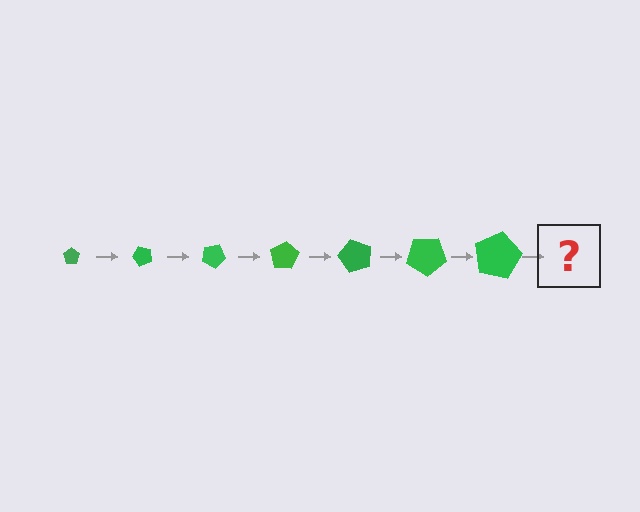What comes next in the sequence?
The next element should be a pentagon, larger than the previous one and rotated 350 degrees from the start.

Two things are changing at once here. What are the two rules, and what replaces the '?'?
The two rules are that the pentagon grows larger each step and it rotates 50 degrees each step. The '?' should be a pentagon, larger than the previous one and rotated 350 degrees from the start.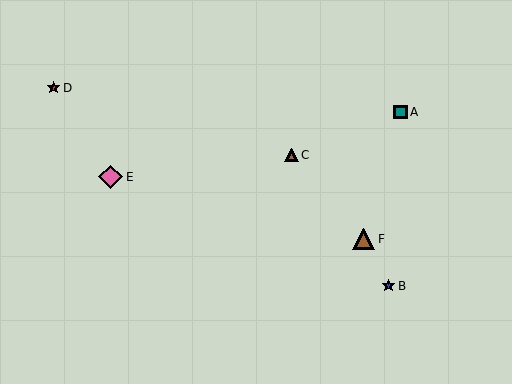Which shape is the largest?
The pink diamond (labeled E) is the largest.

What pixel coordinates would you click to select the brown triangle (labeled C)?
Click at (292, 155) to select the brown triangle C.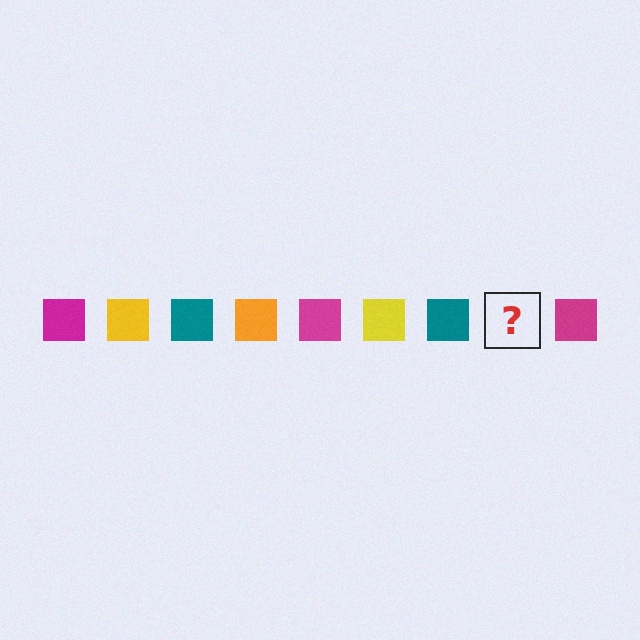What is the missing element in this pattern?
The missing element is an orange square.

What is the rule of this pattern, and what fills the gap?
The rule is that the pattern cycles through magenta, yellow, teal, orange squares. The gap should be filled with an orange square.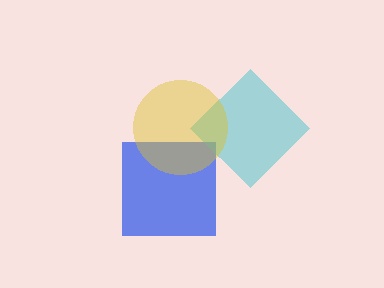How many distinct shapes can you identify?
There are 3 distinct shapes: a blue square, a cyan diamond, a yellow circle.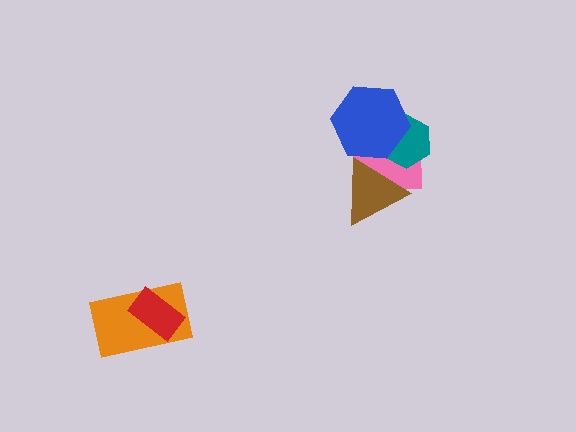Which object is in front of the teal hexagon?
The blue hexagon is in front of the teal hexagon.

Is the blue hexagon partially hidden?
Yes, it is partially covered by another shape.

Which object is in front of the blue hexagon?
The brown triangle is in front of the blue hexagon.